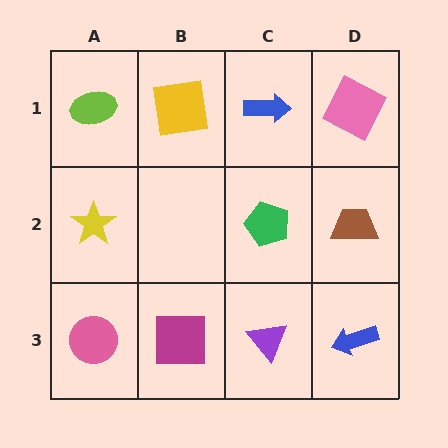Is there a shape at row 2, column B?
No, that cell is empty.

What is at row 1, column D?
A pink square.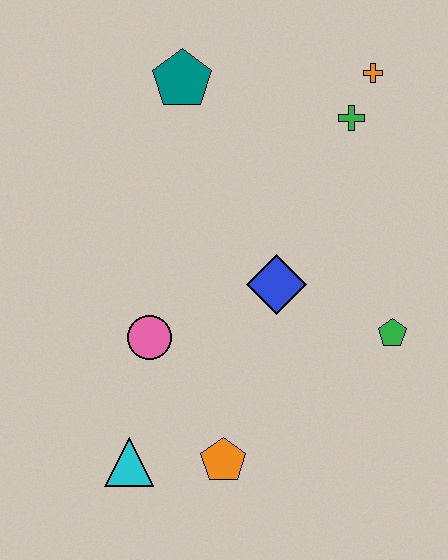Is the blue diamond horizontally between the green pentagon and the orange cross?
No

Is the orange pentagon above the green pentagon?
No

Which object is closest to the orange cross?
The green cross is closest to the orange cross.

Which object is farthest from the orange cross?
The cyan triangle is farthest from the orange cross.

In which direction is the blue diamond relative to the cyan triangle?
The blue diamond is above the cyan triangle.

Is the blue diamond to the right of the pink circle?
Yes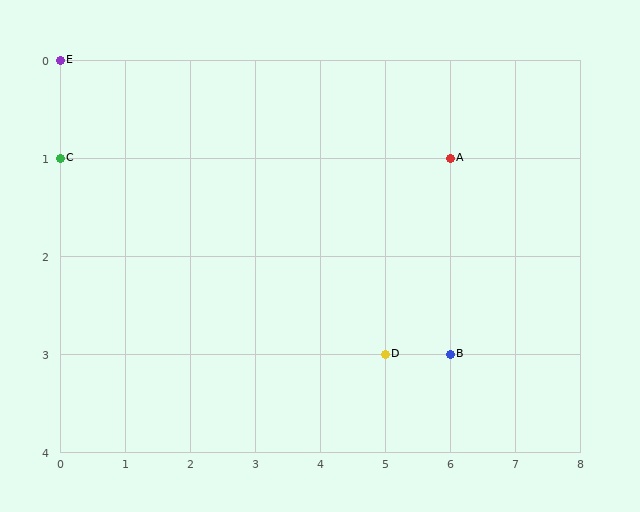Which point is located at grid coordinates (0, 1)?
Point C is at (0, 1).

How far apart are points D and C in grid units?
Points D and C are 5 columns and 2 rows apart (about 5.4 grid units diagonally).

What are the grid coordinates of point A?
Point A is at grid coordinates (6, 1).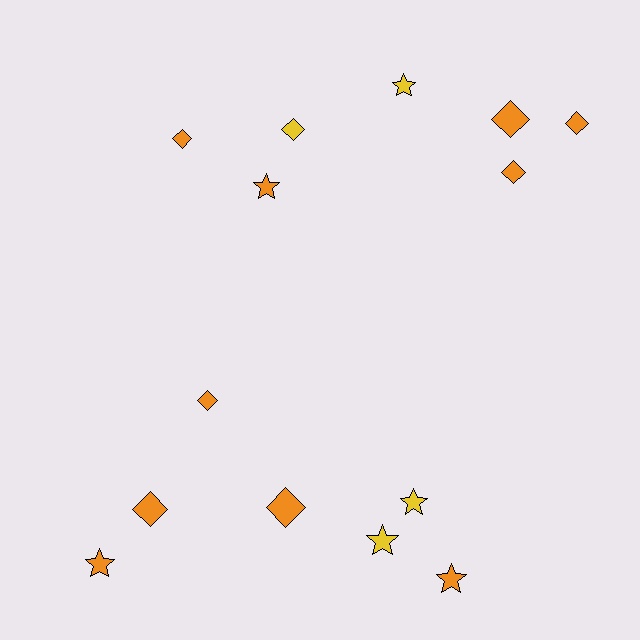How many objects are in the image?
There are 14 objects.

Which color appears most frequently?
Orange, with 10 objects.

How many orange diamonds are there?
There are 7 orange diamonds.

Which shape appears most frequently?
Diamond, with 8 objects.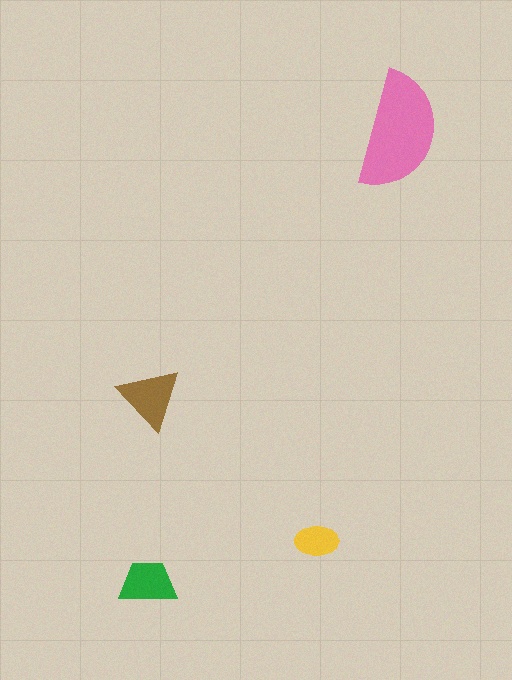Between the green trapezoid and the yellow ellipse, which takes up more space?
The green trapezoid.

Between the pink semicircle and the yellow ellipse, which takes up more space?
The pink semicircle.